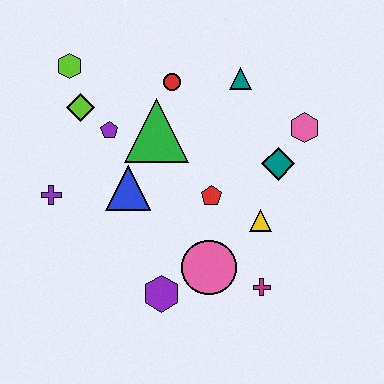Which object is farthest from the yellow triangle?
The lime hexagon is farthest from the yellow triangle.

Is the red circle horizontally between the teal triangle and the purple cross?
Yes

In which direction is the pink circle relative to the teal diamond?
The pink circle is below the teal diamond.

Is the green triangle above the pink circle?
Yes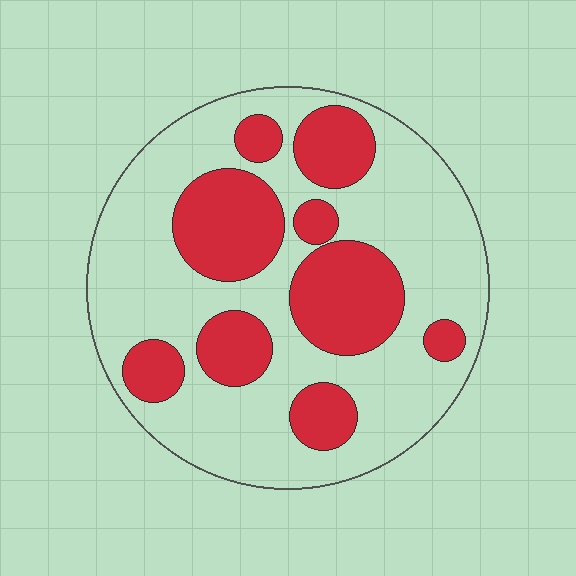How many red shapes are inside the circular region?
9.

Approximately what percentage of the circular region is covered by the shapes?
Approximately 35%.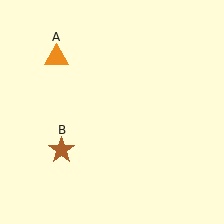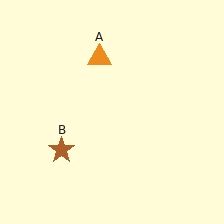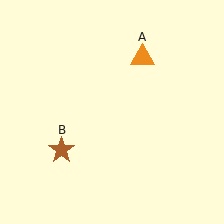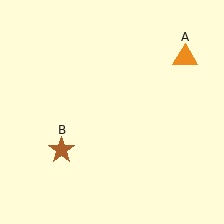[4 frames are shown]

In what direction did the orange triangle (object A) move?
The orange triangle (object A) moved right.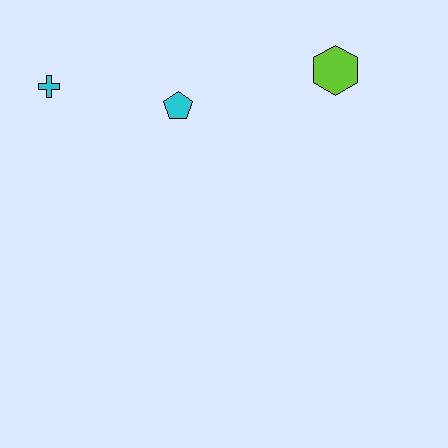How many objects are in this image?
There are 3 objects.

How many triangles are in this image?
There are no triangles.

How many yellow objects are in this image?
There are no yellow objects.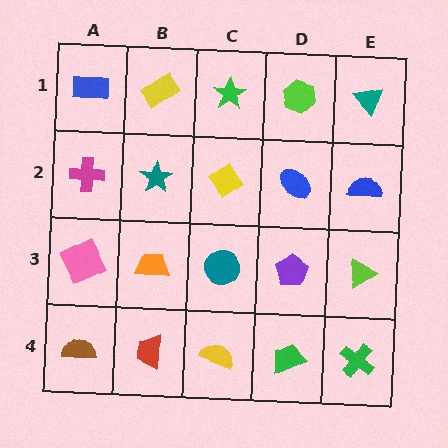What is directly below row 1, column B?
A teal star.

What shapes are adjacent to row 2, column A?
A blue rectangle (row 1, column A), a pink square (row 3, column A), a teal star (row 2, column B).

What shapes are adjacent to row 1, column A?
A magenta cross (row 2, column A), a yellow rectangle (row 1, column B).